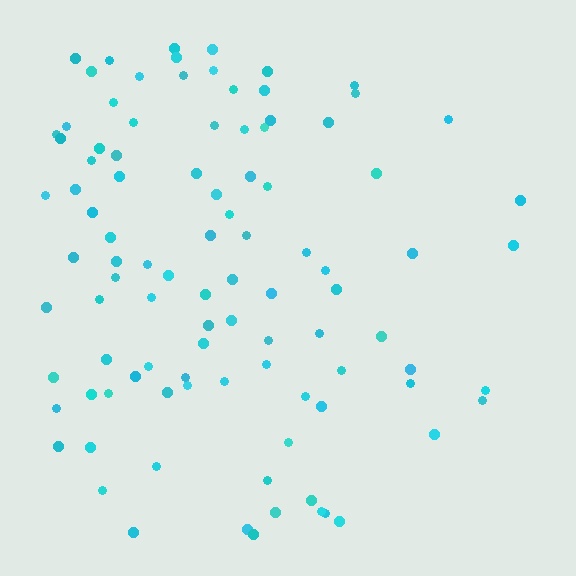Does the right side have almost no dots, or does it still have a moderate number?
Still a moderate number, just noticeably fewer than the left.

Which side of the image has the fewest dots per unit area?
The right.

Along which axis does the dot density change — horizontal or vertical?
Horizontal.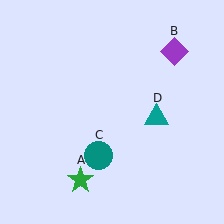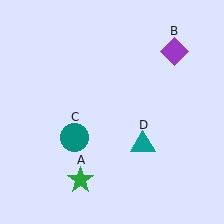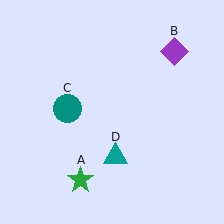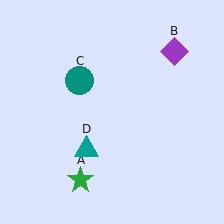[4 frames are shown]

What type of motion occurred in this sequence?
The teal circle (object C), teal triangle (object D) rotated clockwise around the center of the scene.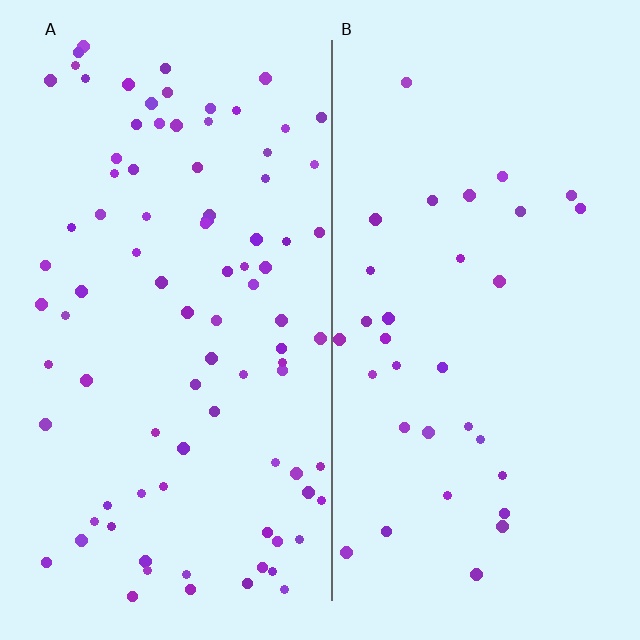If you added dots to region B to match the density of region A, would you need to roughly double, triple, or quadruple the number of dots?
Approximately triple.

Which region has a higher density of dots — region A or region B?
A (the left).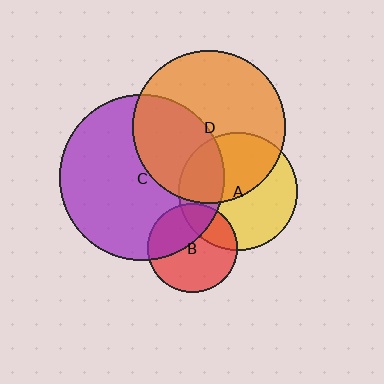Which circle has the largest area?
Circle C (purple).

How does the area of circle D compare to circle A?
Approximately 1.7 times.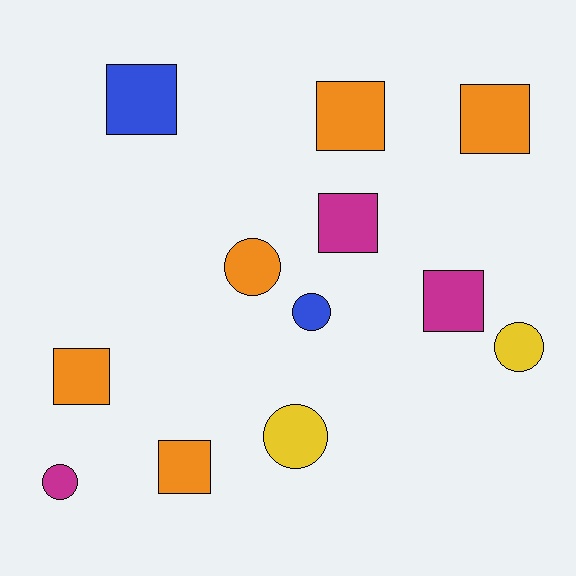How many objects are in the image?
There are 12 objects.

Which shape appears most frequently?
Square, with 7 objects.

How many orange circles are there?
There is 1 orange circle.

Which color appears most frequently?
Orange, with 5 objects.